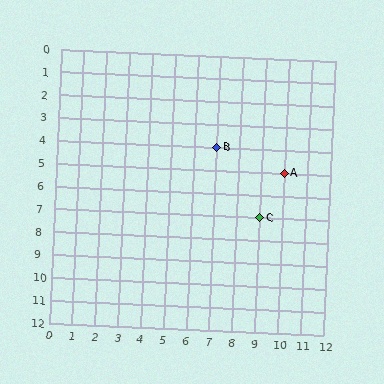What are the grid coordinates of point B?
Point B is at grid coordinates (7, 4).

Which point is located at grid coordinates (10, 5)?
Point A is at (10, 5).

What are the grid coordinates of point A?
Point A is at grid coordinates (10, 5).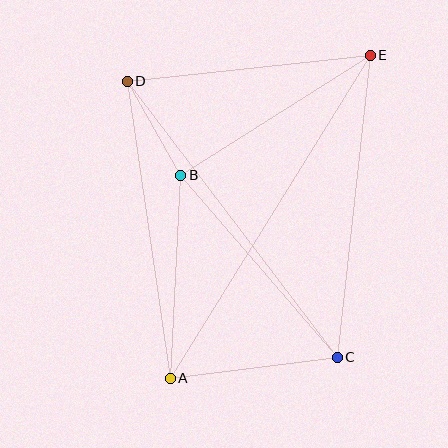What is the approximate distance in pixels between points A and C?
The distance between A and C is approximately 168 pixels.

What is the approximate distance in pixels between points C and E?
The distance between C and E is approximately 304 pixels.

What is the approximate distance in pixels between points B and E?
The distance between B and E is approximately 225 pixels.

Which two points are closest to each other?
Points B and D are closest to each other.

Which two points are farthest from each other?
Points A and E are farthest from each other.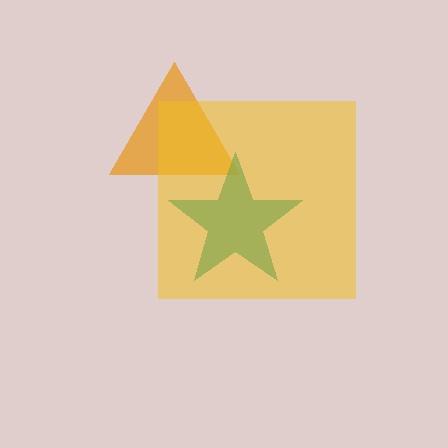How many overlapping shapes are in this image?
There are 3 overlapping shapes in the image.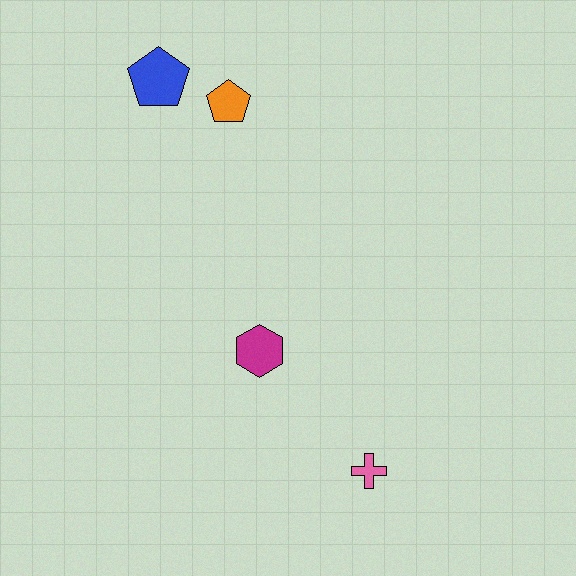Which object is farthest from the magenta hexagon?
The blue pentagon is farthest from the magenta hexagon.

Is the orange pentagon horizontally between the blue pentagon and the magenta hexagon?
Yes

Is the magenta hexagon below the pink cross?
No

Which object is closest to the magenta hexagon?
The pink cross is closest to the magenta hexagon.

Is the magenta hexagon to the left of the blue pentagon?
No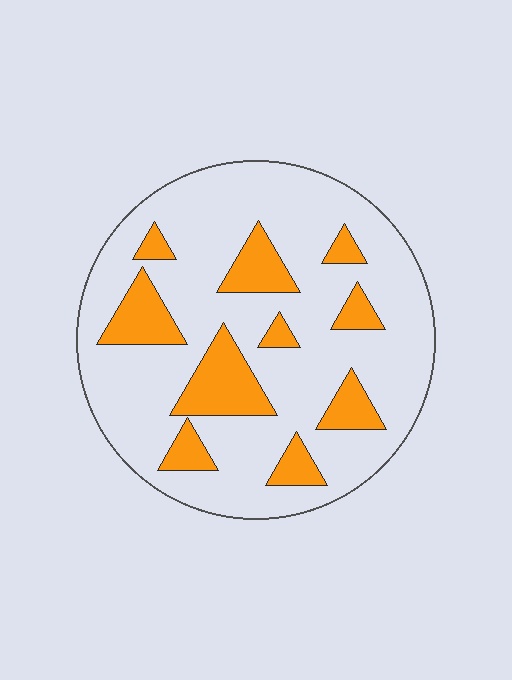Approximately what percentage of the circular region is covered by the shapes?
Approximately 20%.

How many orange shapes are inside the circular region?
10.